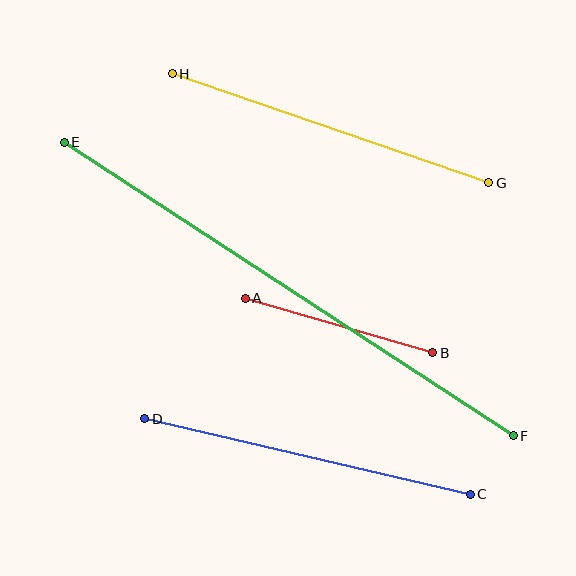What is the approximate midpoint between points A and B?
The midpoint is at approximately (339, 326) pixels.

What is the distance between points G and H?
The distance is approximately 335 pixels.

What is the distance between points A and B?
The distance is approximately 196 pixels.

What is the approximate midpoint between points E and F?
The midpoint is at approximately (289, 289) pixels.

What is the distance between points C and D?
The distance is approximately 334 pixels.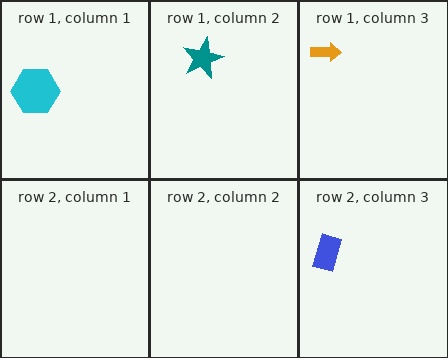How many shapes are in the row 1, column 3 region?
1.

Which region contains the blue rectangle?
The row 2, column 3 region.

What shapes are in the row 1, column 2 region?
The teal star.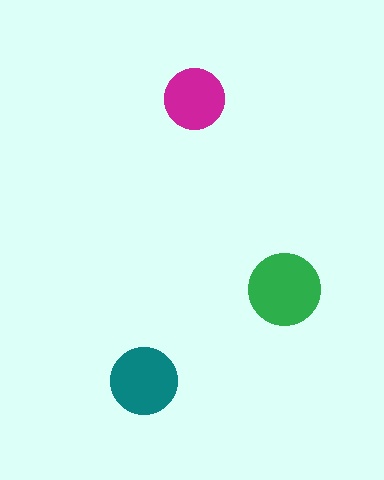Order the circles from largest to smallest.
the green one, the teal one, the magenta one.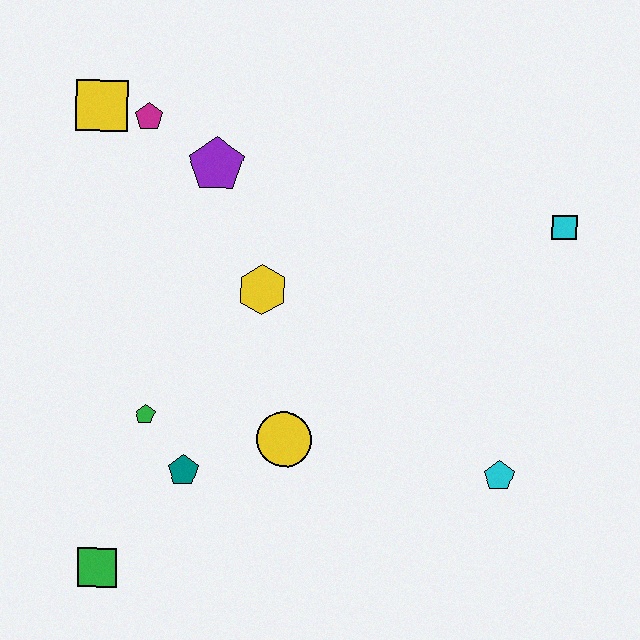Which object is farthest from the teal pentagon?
The cyan square is farthest from the teal pentagon.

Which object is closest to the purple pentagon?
The magenta pentagon is closest to the purple pentagon.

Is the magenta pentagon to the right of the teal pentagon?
No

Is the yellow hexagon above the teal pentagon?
Yes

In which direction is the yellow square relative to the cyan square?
The yellow square is to the left of the cyan square.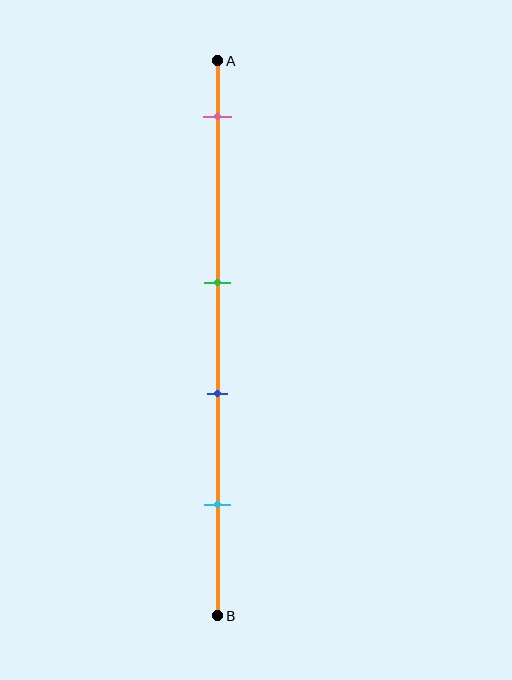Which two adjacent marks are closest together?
The green and blue marks are the closest adjacent pair.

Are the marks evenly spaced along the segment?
No, the marks are not evenly spaced.